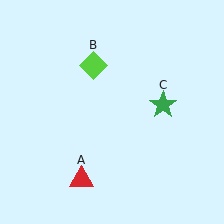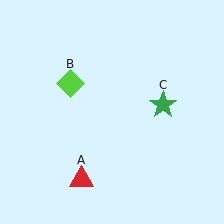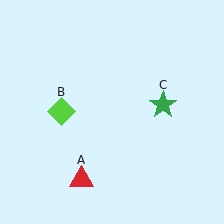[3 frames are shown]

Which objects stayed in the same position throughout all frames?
Red triangle (object A) and green star (object C) remained stationary.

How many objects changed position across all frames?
1 object changed position: lime diamond (object B).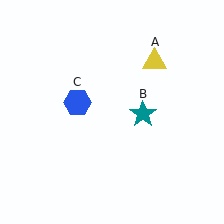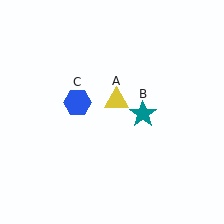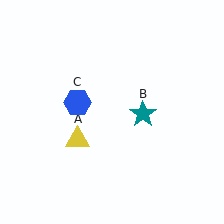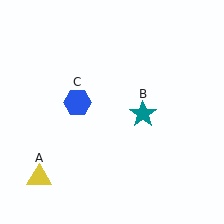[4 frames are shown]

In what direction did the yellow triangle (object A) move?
The yellow triangle (object A) moved down and to the left.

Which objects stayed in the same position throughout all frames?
Teal star (object B) and blue hexagon (object C) remained stationary.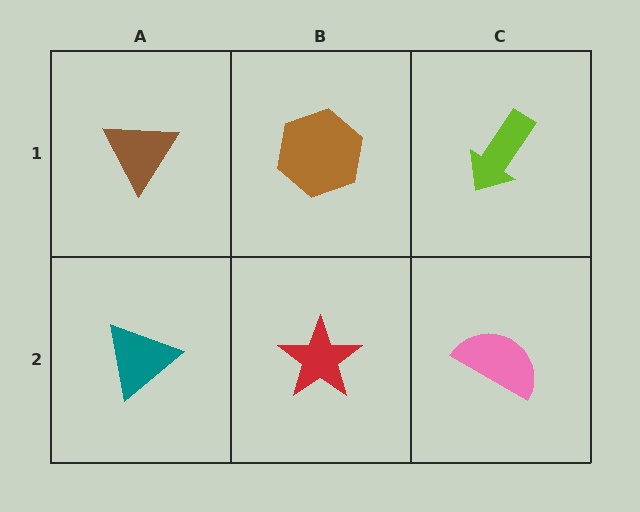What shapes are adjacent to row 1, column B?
A red star (row 2, column B), a brown triangle (row 1, column A), a lime arrow (row 1, column C).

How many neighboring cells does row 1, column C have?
2.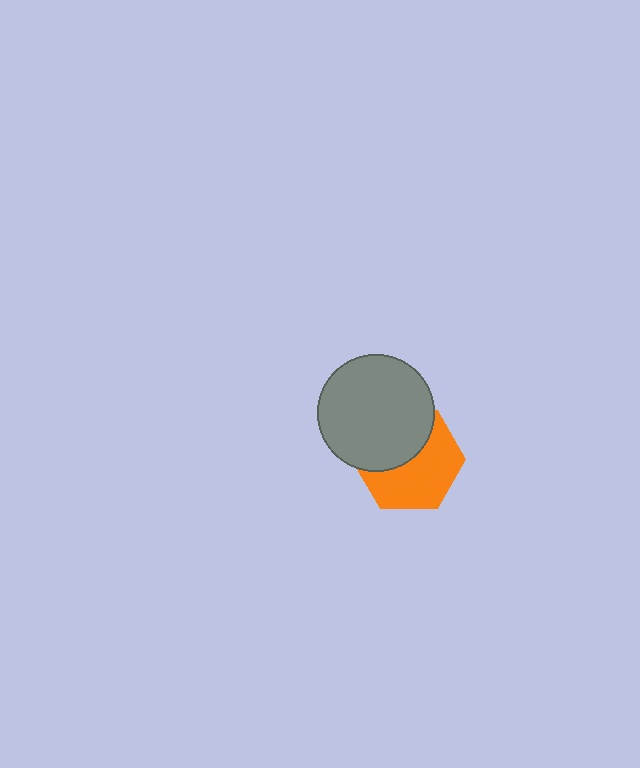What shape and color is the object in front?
The object in front is a gray circle.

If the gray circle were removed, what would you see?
You would see the complete orange hexagon.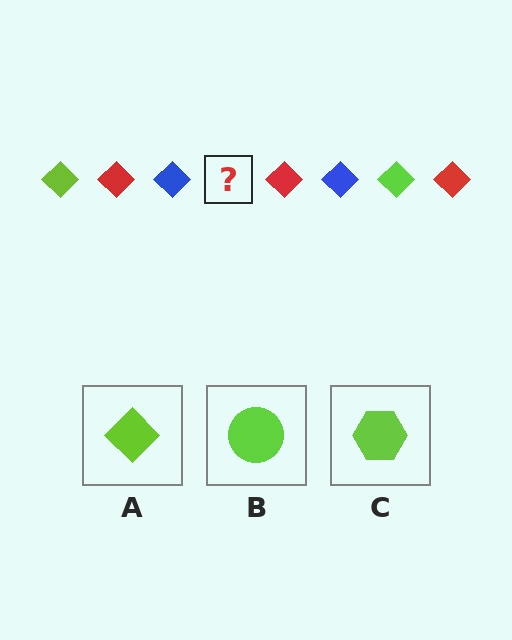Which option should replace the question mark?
Option A.